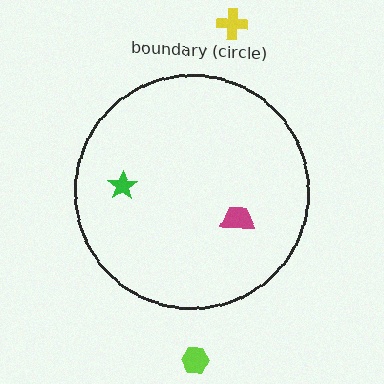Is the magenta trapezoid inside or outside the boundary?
Inside.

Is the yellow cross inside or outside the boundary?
Outside.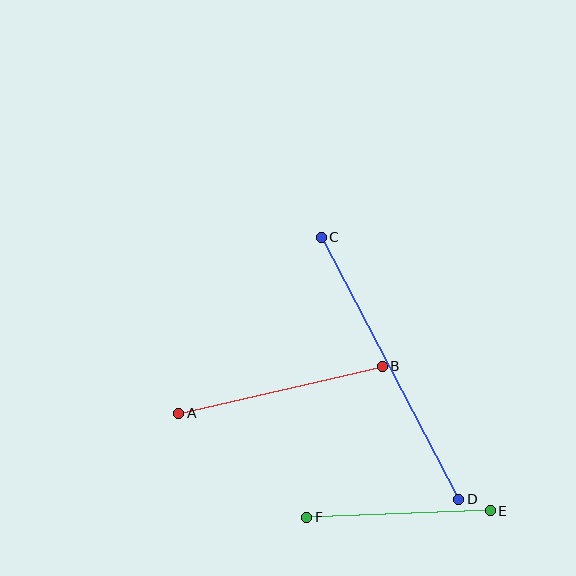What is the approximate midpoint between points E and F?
The midpoint is at approximately (399, 514) pixels.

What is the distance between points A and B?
The distance is approximately 209 pixels.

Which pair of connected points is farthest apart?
Points C and D are farthest apart.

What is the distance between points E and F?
The distance is approximately 183 pixels.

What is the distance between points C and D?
The distance is approximately 296 pixels.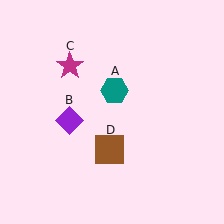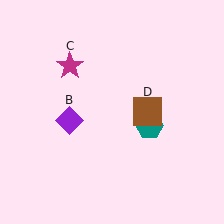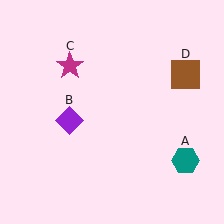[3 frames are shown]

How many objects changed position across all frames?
2 objects changed position: teal hexagon (object A), brown square (object D).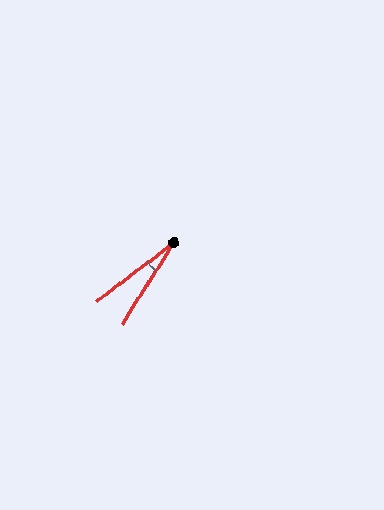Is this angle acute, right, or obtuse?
It is acute.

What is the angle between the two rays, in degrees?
Approximately 20 degrees.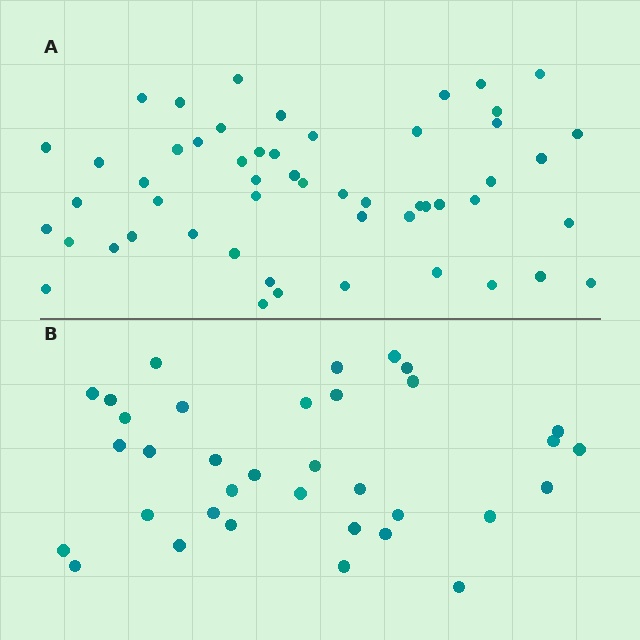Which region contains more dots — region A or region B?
Region A (the top region) has more dots.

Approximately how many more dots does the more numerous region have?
Region A has approximately 20 more dots than region B.